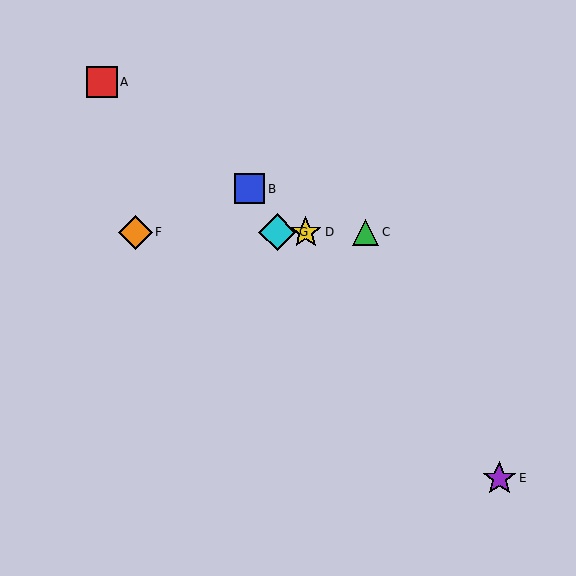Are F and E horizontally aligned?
No, F is at y≈232 and E is at y≈478.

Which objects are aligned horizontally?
Objects C, D, F, G are aligned horizontally.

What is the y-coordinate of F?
Object F is at y≈232.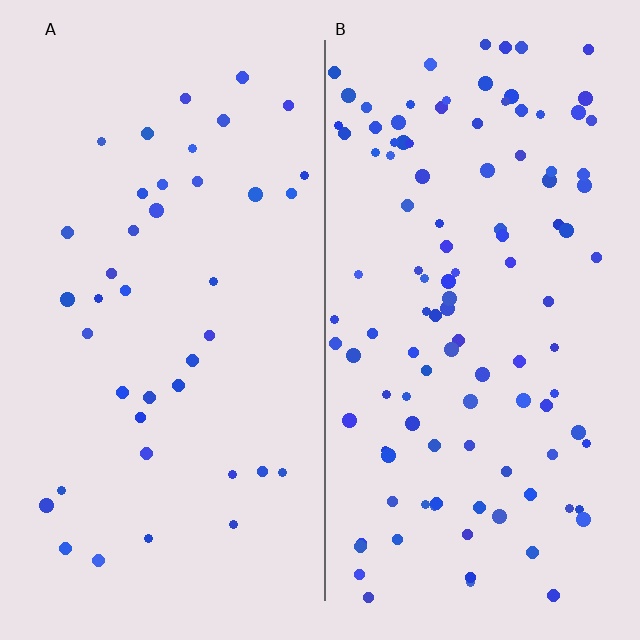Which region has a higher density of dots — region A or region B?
B (the right).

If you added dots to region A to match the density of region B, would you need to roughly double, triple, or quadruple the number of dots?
Approximately triple.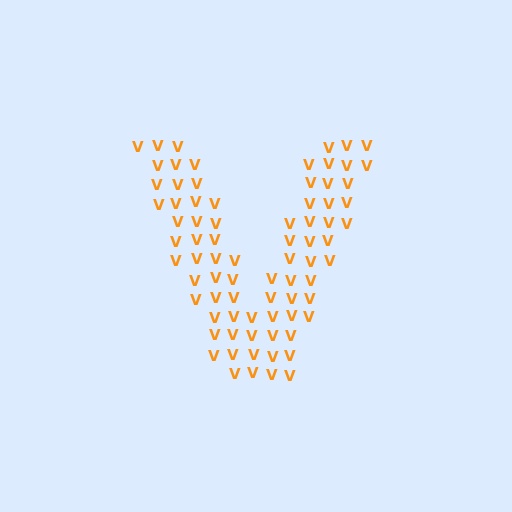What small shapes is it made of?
It is made of small letter V's.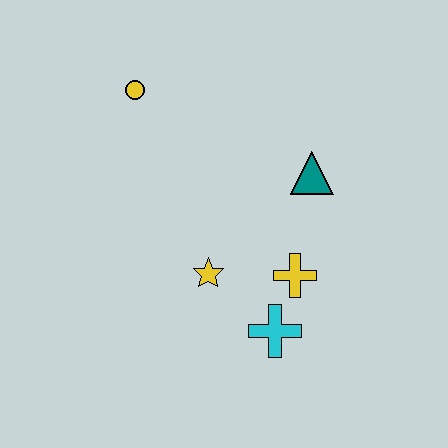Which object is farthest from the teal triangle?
The yellow circle is farthest from the teal triangle.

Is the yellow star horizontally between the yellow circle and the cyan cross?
Yes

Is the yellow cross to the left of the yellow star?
No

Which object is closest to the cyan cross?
The yellow cross is closest to the cyan cross.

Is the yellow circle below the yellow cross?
No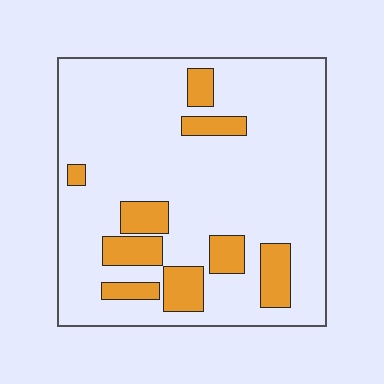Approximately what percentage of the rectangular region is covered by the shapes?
Approximately 15%.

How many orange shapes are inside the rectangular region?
9.